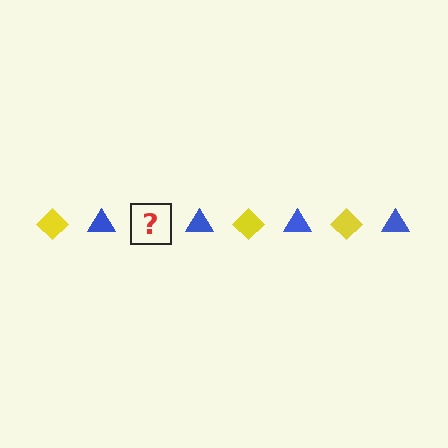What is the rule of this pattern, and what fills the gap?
The rule is that the pattern alternates between yellow diamond and blue triangle. The gap should be filled with a yellow diamond.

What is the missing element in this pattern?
The missing element is a yellow diamond.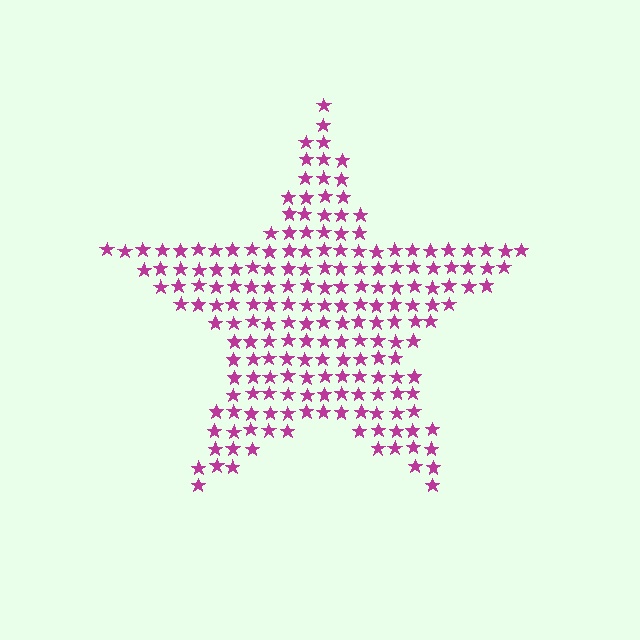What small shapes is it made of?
It is made of small stars.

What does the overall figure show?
The overall figure shows a star.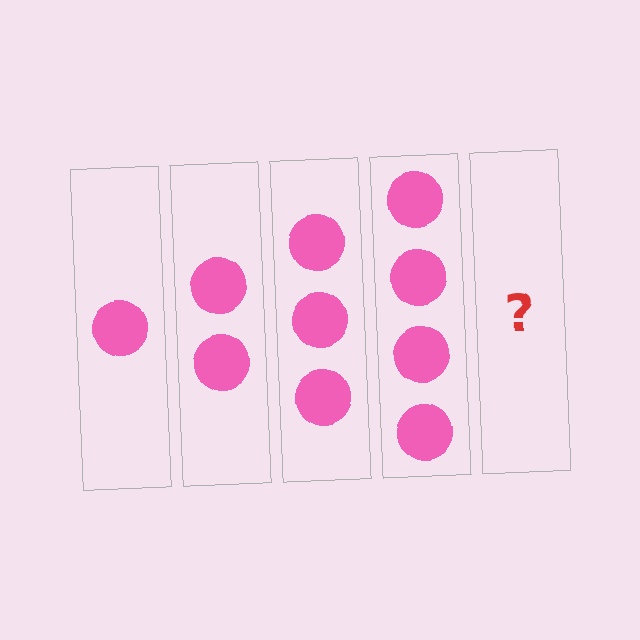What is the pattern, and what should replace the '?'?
The pattern is that each step adds one more circle. The '?' should be 5 circles.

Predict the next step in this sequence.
The next step is 5 circles.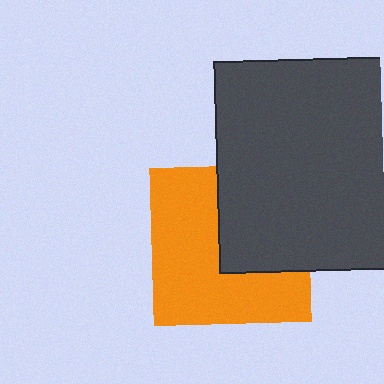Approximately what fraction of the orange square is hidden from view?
Roughly 39% of the orange square is hidden behind the dark gray square.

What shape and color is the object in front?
The object in front is a dark gray square.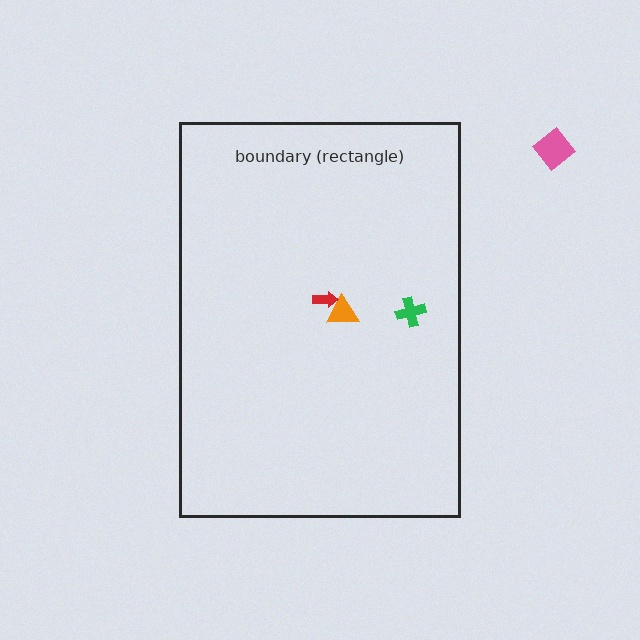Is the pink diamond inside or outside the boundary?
Outside.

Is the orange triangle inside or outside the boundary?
Inside.